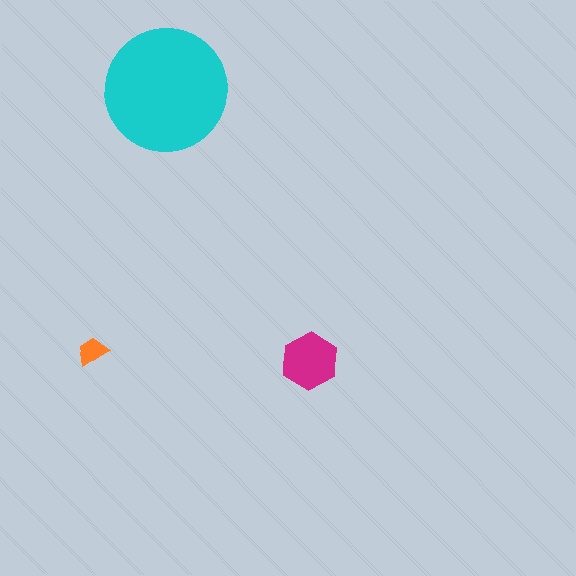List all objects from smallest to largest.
The orange trapezoid, the magenta hexagon, the cyan circle.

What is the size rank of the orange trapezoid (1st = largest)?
3rd.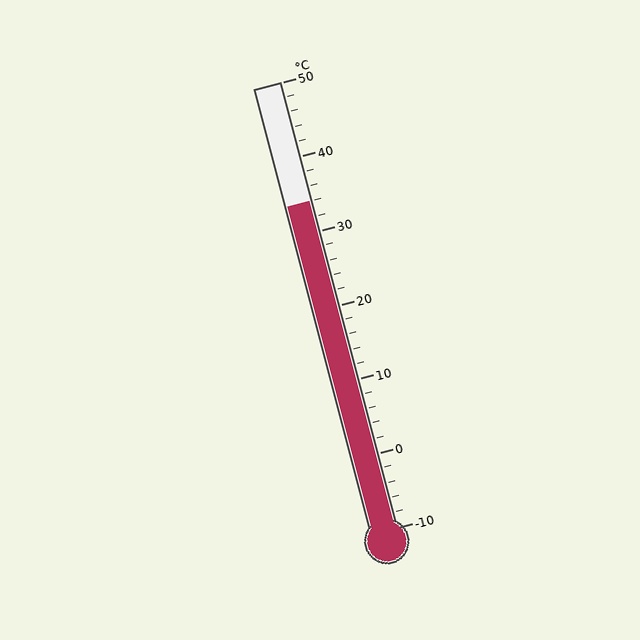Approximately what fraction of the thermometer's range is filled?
The thermometer is filled to approximately 75% of its range.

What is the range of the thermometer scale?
The thermometer scale ranges from -10°C to 50°C.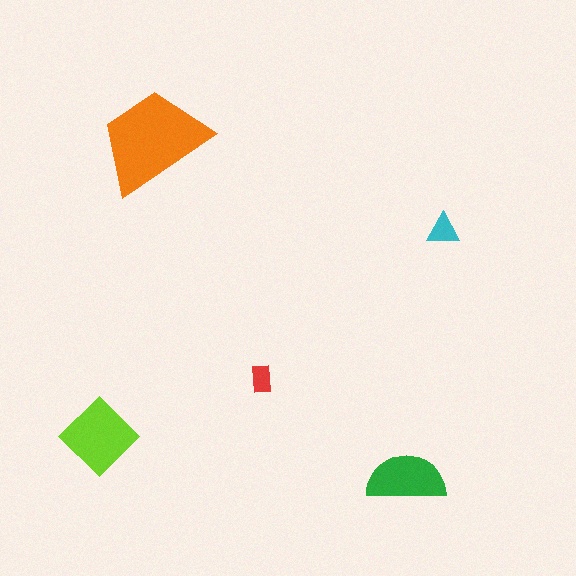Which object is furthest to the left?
The lime diamond is leftmost.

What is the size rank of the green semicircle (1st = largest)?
3rd.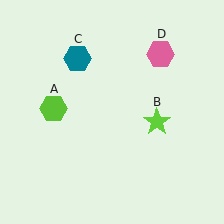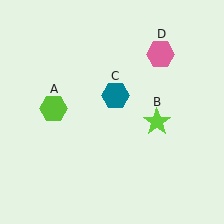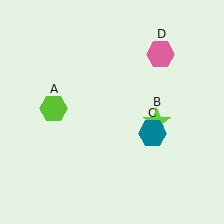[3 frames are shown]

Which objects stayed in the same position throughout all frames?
Lime hexagon (object A) and lime star (object B) and pink hexagon (object D) remained stationary.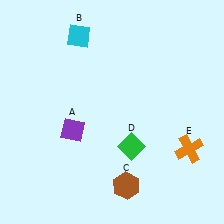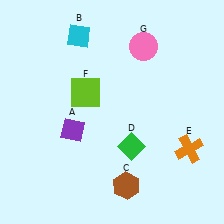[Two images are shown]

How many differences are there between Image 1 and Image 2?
There are 2 differences between the two images.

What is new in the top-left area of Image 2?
A lime square (F) was added in the top-left area of Image 2.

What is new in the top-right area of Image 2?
A pink circle (G) was added in the top-right area of Image 2.